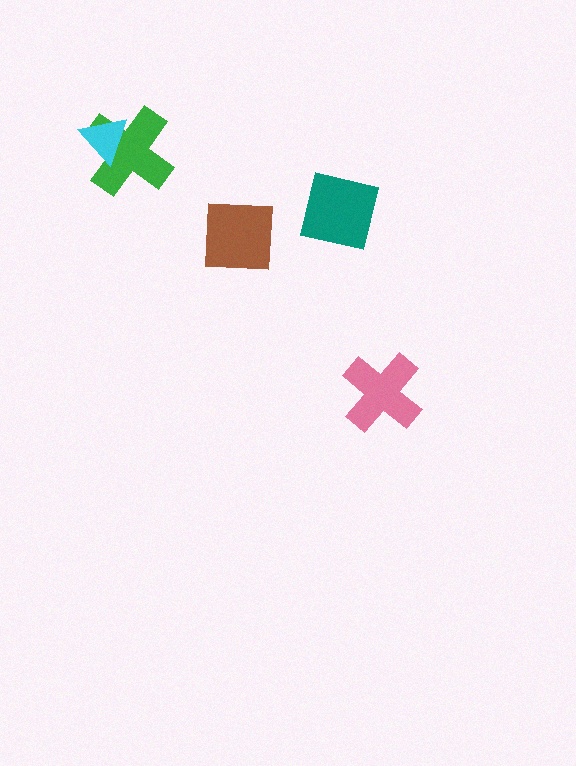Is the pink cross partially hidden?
No, no other shape covers it.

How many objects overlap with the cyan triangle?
1 object overlaps with the cyan triangle.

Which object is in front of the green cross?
The cyan triangle is in front of the green cross.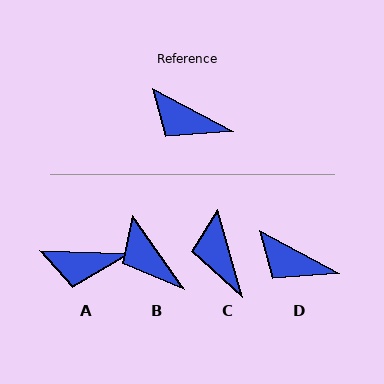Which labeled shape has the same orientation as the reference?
D.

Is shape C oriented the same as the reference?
No, it is off by about 46 degrees.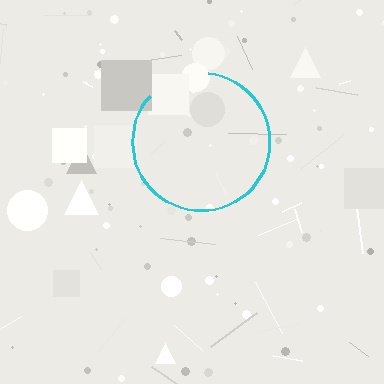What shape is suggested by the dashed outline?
The dashed outline suggests a circle.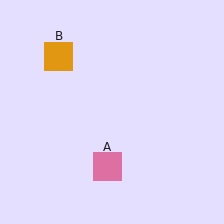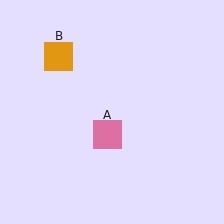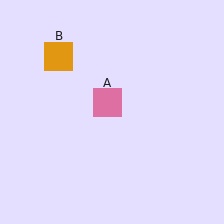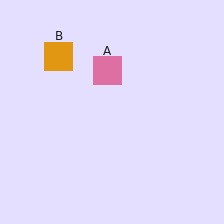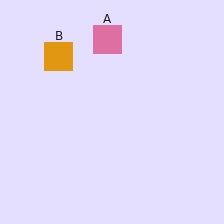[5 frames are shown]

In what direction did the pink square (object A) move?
The pink square (object A) moved up.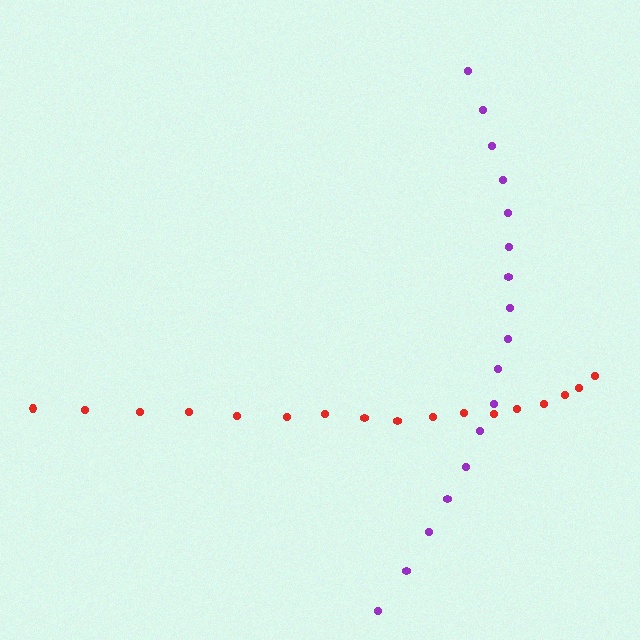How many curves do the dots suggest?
There are 2 distinct paths.